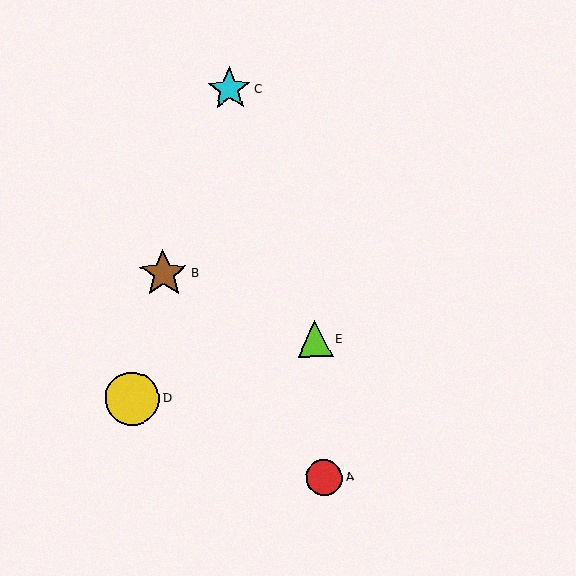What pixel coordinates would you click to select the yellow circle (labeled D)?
Click at (132, 399) to select the yellow circle D.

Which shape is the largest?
The yellow circle (labeled D) is the largest.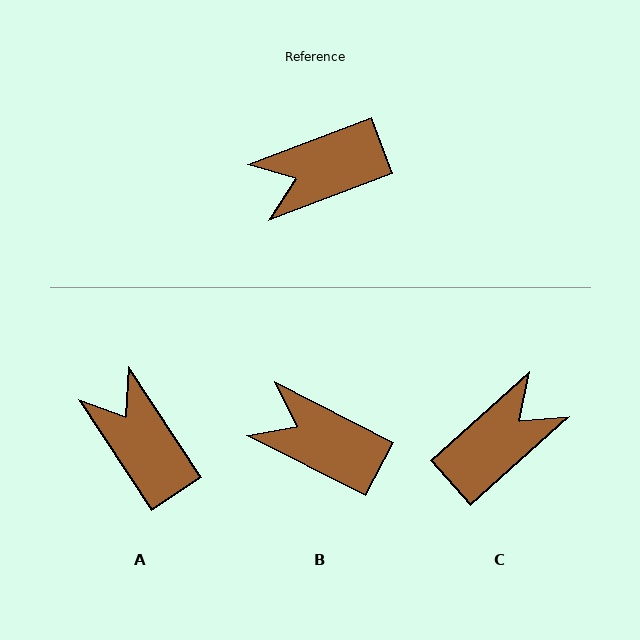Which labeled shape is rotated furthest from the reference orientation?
C, about 159 degrees away.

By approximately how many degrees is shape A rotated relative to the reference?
Approximately 77 degrees clockwise.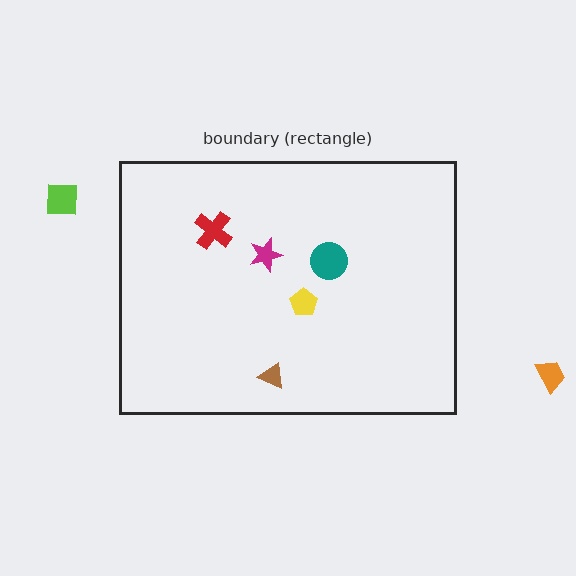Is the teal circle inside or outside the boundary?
Inside.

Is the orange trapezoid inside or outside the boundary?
Outside.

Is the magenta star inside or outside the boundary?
Inside.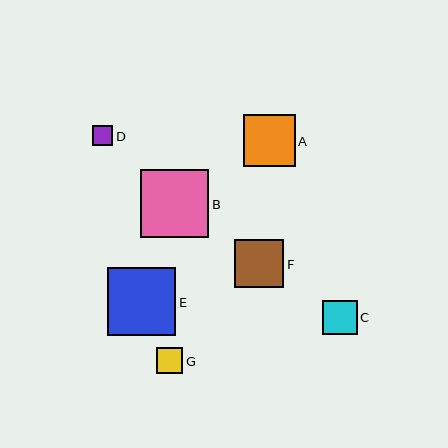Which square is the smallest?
Square D is the smallest with a size of approximately 20 pixels.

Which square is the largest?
Square E is the largest with a size of approximately 68 pixels.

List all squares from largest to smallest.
From largest to smallest: E, B, A, F, C, G, D.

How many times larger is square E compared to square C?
Square E is approximately 2.0 times the size of square C.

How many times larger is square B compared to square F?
Square B is approximately 1.4 times the size of square F.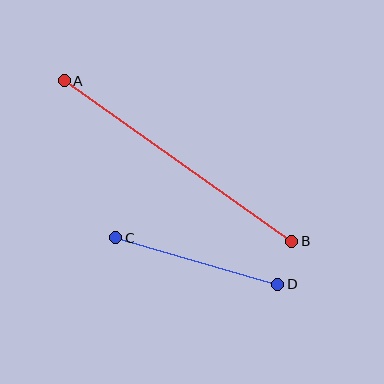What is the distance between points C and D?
The distance is approximately 169 pixels.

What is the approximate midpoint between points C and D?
The midpoint is at approximately (197, 261) pixels.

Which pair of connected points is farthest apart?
Points A and B are farthest apart.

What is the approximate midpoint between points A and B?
The midpoint is at approximately (178, 161) pixels.